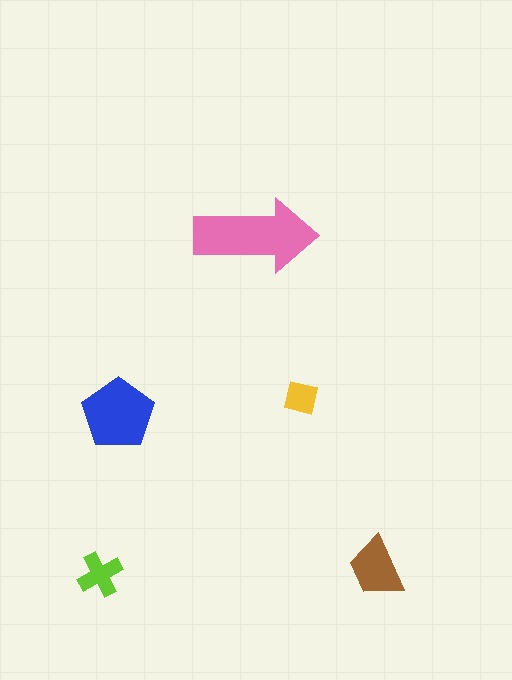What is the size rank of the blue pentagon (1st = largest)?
2nd.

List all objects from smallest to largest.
The yellow square, the lime cross, the brown trapezoid, the blue pentagon, the pink arrow.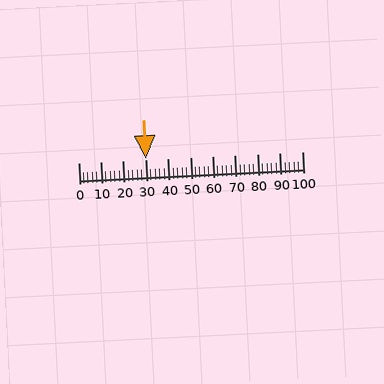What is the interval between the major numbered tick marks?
The major tick marks are spaced 10 units apart.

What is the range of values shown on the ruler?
The ruler shows values from 0 to 100.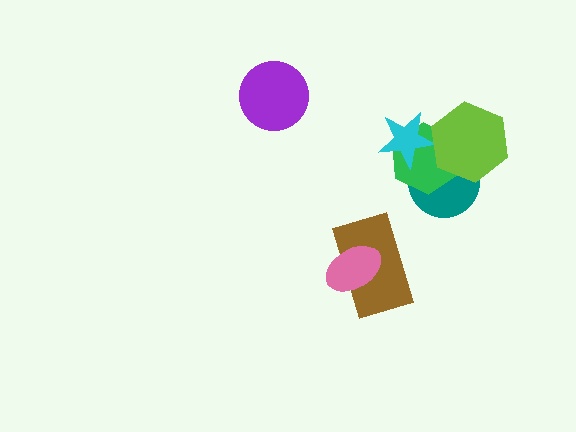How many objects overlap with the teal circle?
3 objects overlap with the teal circle.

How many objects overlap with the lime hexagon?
3 objects overlap with the lime hexagon.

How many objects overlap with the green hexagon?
3 objects overlap with the green hexagon.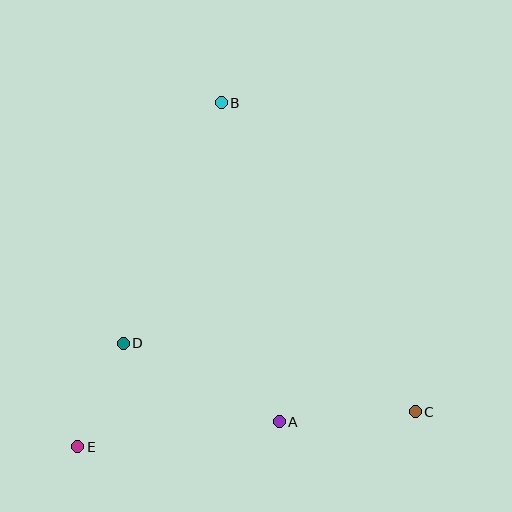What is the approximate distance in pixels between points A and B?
The distance between A and B is approximately 325 pixels.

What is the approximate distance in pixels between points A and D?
The distance between A and D is approximately 174 pixels.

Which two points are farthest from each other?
Points B and E are farthest from each other.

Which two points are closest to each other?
Points D and E are closest to each other.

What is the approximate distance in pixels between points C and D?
The distance between C and D is approximately 300 pixels.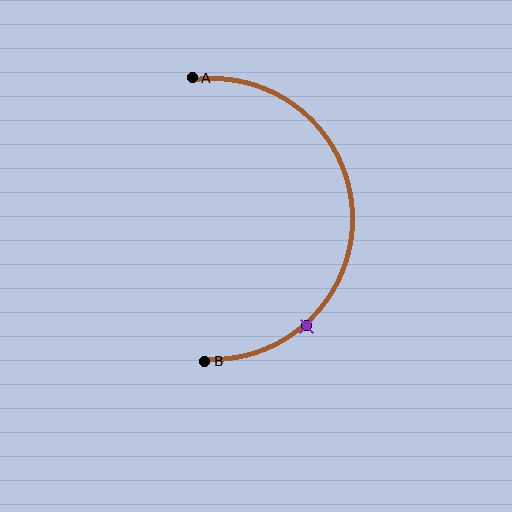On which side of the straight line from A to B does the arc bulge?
The arc bulges to the right of the straight line connecting A and B.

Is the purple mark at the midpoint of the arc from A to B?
No. The purple mark lies on the arc but is closer to endpoint B. The arc midpoint would be at the point on the curve equidistant along the arc from both A and B.